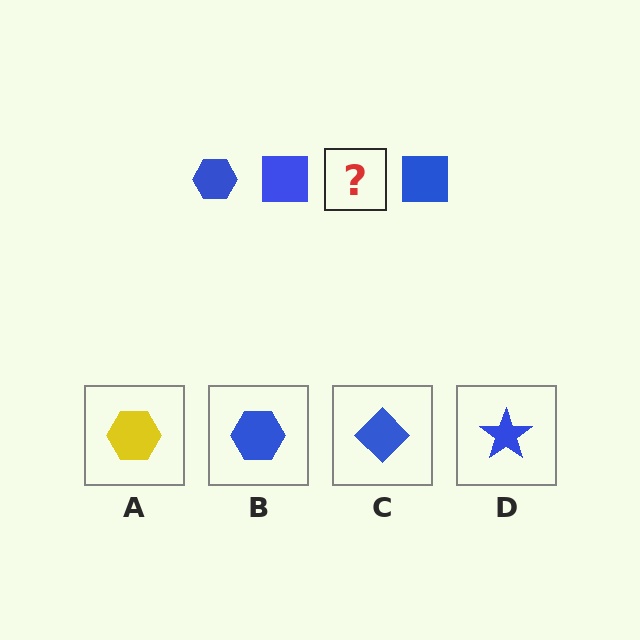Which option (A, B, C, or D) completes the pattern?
B.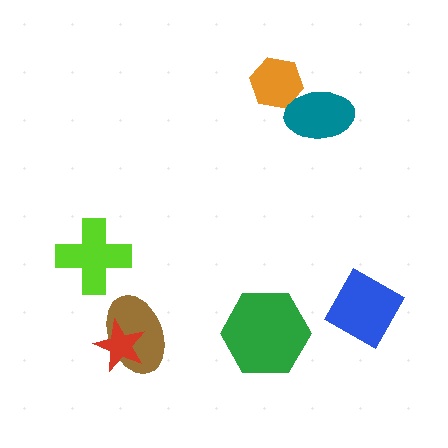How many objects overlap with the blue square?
0 objects overlap with the blue square.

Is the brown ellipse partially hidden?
Yes, it is partially covered by another shape.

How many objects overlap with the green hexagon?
0 objects overlap with the green hexagon.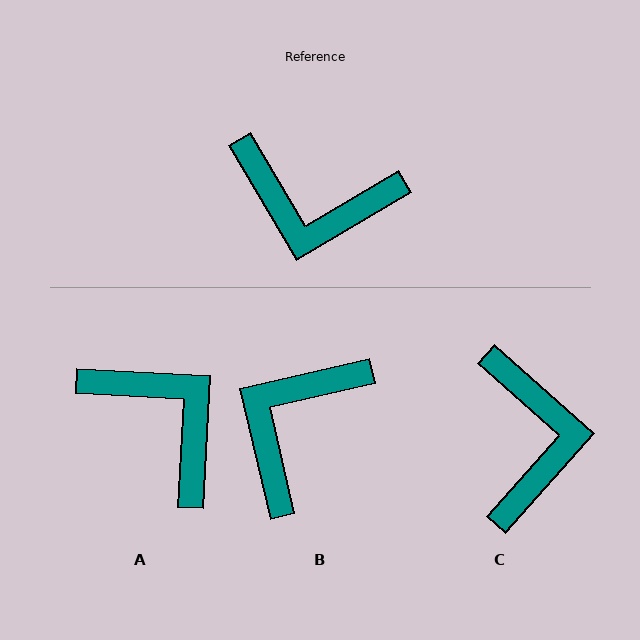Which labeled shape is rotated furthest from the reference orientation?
A, about 146 degrees away.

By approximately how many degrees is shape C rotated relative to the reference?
Approximately 108 degrees counter-clockwise.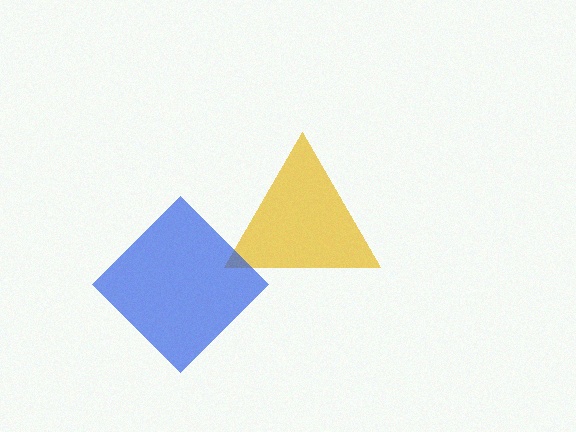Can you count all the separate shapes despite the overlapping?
Yes, there are 2 separate shapes.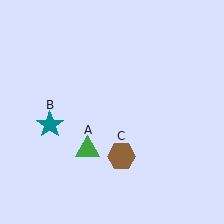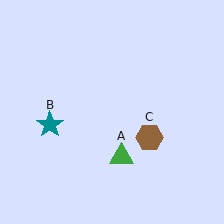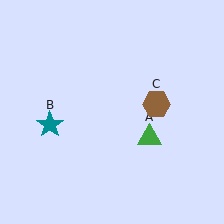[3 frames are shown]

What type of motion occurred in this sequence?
The green triangle (object A), brown hexagon (object C) rotated counterclockwise around the center of the scene.